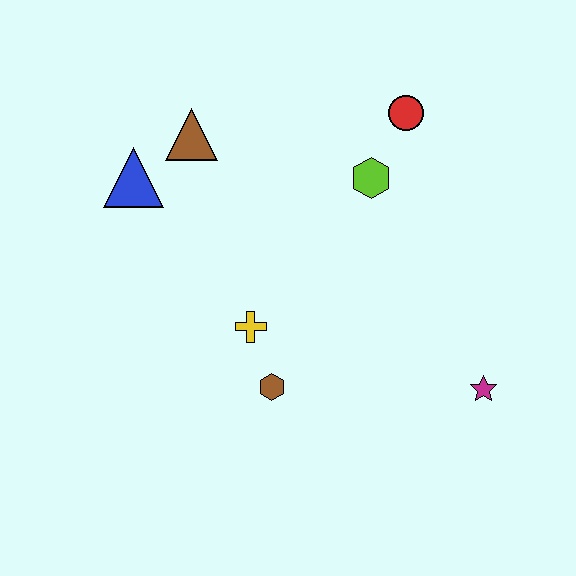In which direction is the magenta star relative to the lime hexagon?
The magenta star is below the lime hexagon.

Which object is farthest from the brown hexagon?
The red circle is farthest from the brown hexagon.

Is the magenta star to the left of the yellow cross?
No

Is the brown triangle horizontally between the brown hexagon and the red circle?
No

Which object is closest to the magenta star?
The brown hexagon is closest to the magenta star.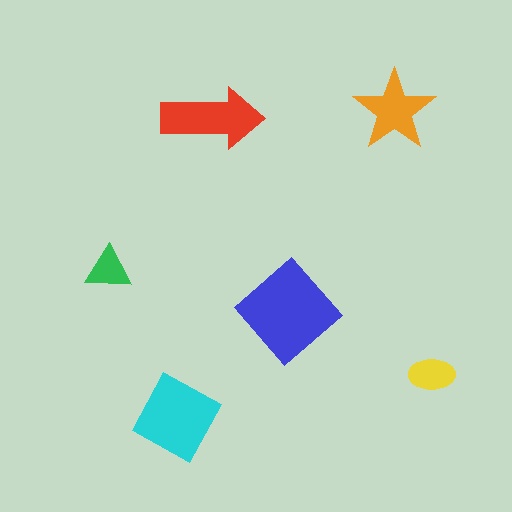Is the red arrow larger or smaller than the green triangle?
Larger.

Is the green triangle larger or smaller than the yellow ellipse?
Smaller.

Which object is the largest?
The blue diamond.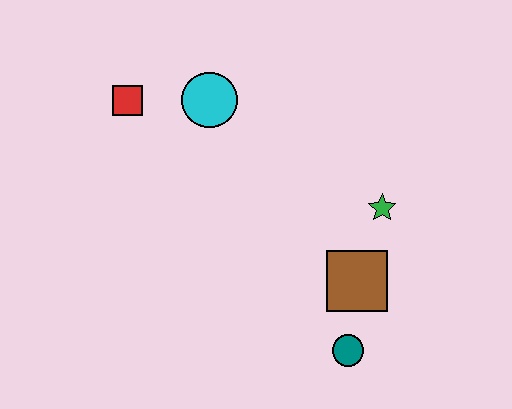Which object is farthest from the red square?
The teal circle is farthest from the red square.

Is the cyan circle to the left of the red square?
No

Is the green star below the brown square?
No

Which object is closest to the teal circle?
The brown square is closest to the teal circle.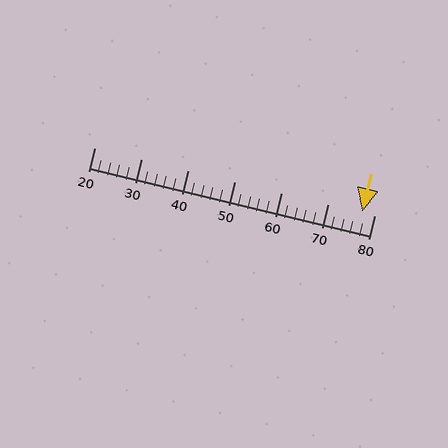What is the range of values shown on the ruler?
The ruler shows values from 20 to 80.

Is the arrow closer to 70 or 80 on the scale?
The arrow is closer to 80.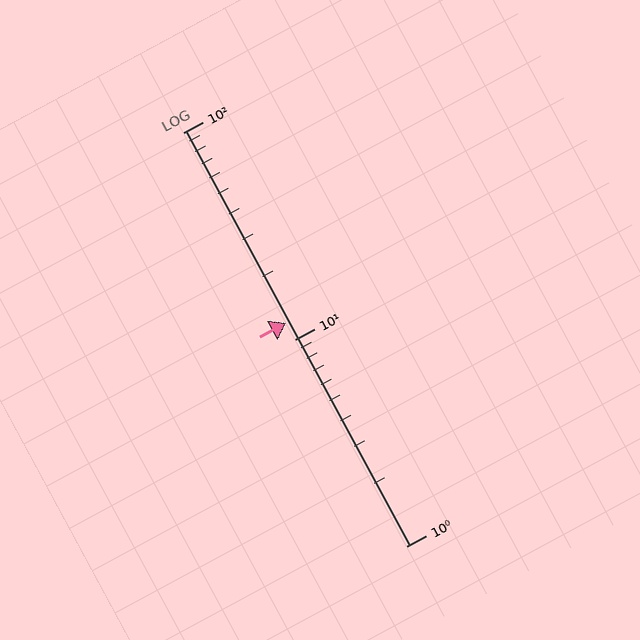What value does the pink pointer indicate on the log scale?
The pointer indicates approximately 12.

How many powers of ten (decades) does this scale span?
The scale spans 2 decades, from 1 to 100.